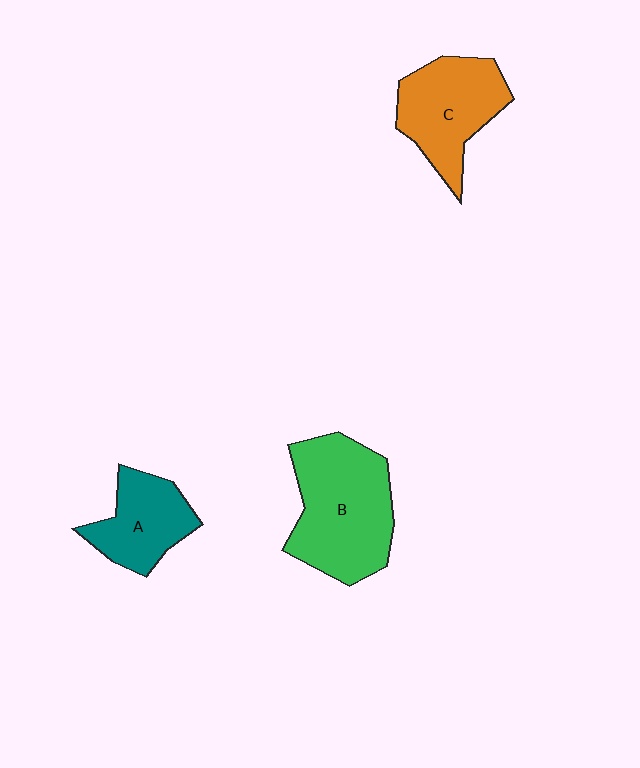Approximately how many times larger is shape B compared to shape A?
Approximately 1.7 times.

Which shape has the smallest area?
Shape A (teal).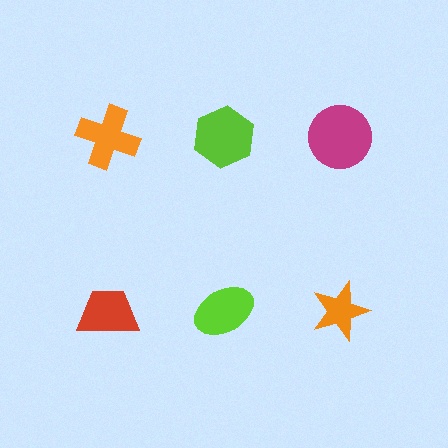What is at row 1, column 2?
A lime hexagon.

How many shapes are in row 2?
3 shapes.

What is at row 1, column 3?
A magenta circle.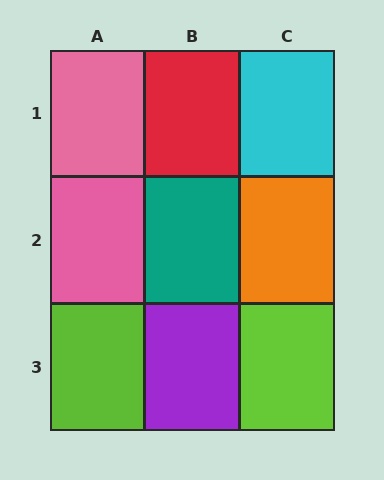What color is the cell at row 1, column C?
Cyan.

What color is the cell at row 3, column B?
Purple.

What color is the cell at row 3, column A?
Lime.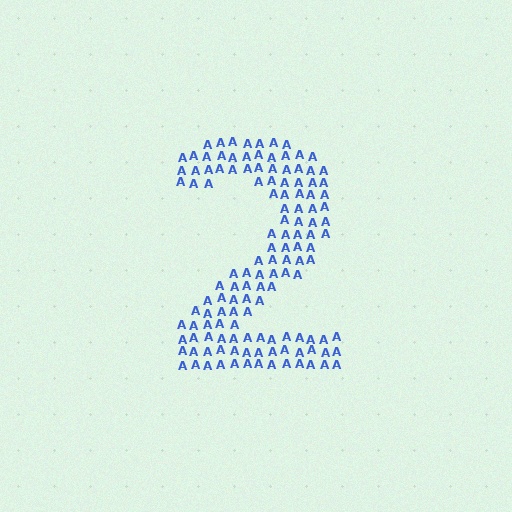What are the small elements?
The small elements are letter A's.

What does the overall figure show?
The overall figure shows the digit 2.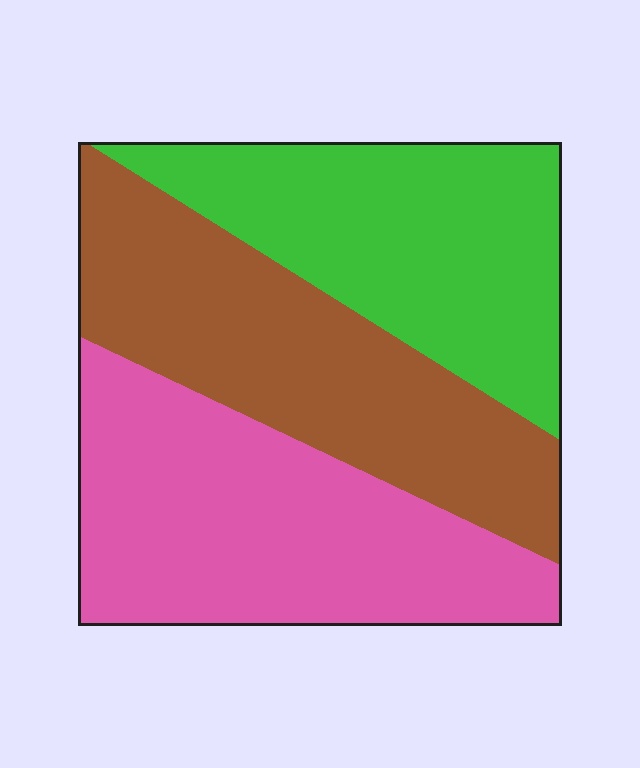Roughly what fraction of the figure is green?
Green takes up about one third (1/3) of the figure.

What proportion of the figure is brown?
Brown covers 33% of the figure.